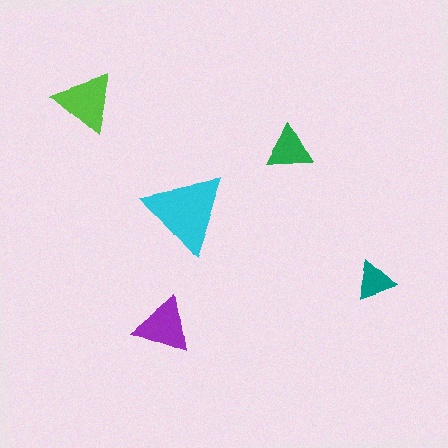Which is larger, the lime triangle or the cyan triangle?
The cyan one.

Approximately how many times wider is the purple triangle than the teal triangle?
About 1.5 times wider.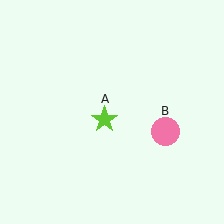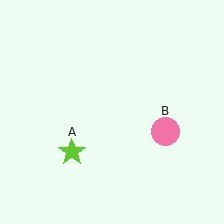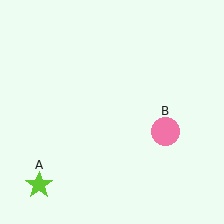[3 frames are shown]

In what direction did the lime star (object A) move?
The lime star (object A) moved down and to the left.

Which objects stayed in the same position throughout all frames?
Pink circle (object B) remained stationary.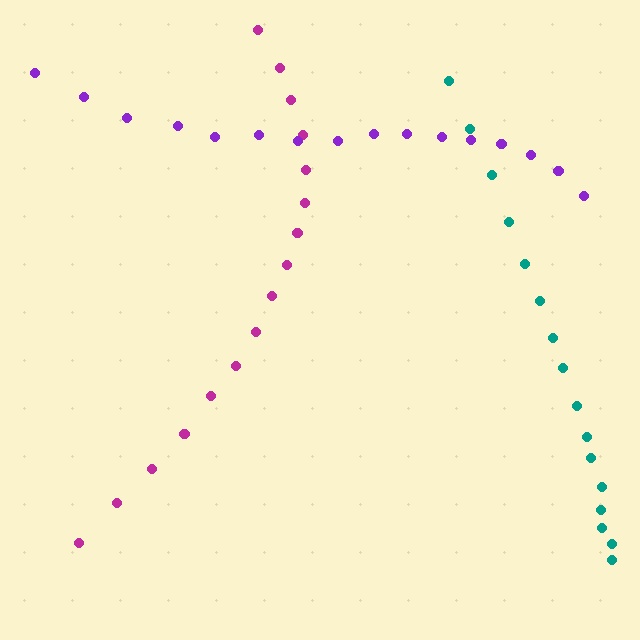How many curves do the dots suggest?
There are 3 distinct paths.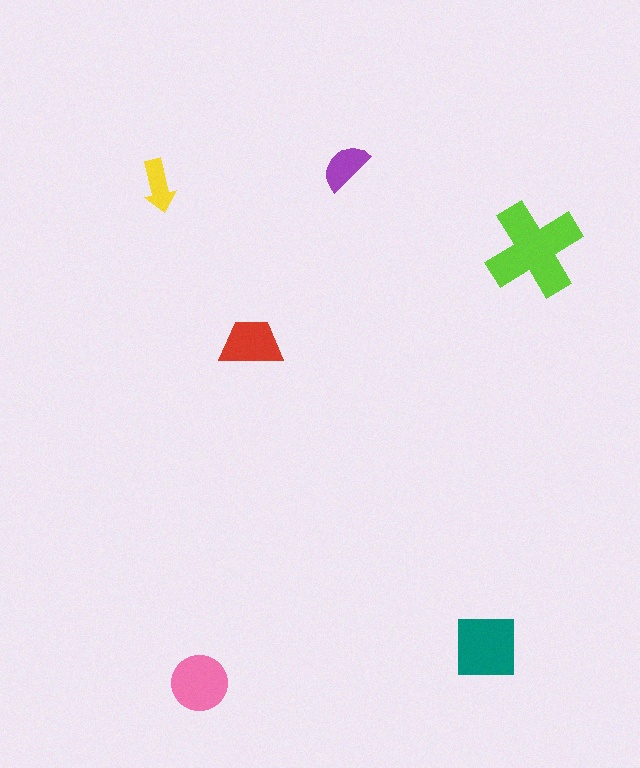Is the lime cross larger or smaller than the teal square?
Larger.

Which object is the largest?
The lime cross.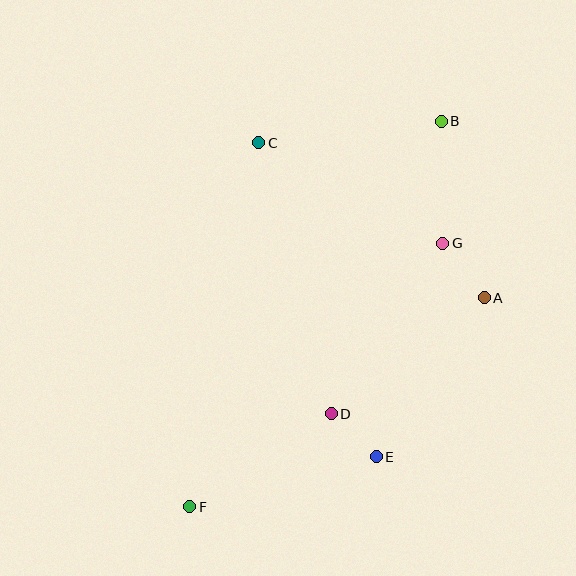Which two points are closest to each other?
Points D and E are closest to each other.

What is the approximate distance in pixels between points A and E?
The distance between A and E is approximately 192 pixels.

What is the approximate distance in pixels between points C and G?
The distance between C and G is approximately 210 pixels.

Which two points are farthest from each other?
Points B and F are farthest from each other.